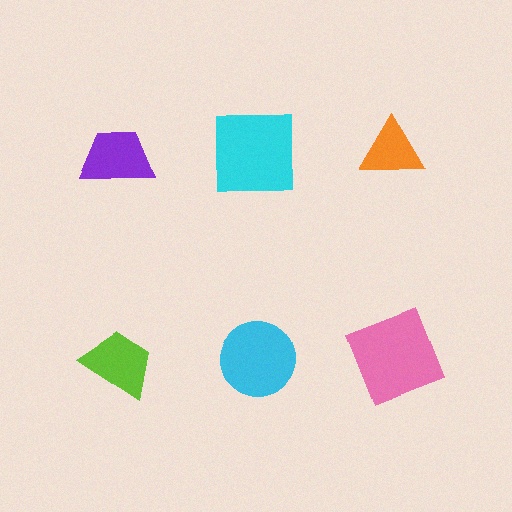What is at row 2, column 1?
A lime trapezoid.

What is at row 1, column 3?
An orange triangle.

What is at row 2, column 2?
A cyan circle.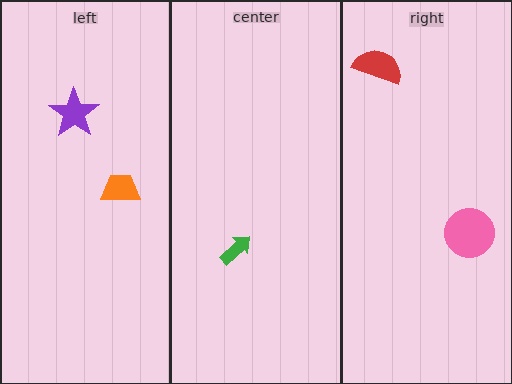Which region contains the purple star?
The left region.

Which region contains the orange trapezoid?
The left region.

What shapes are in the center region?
The green arrow.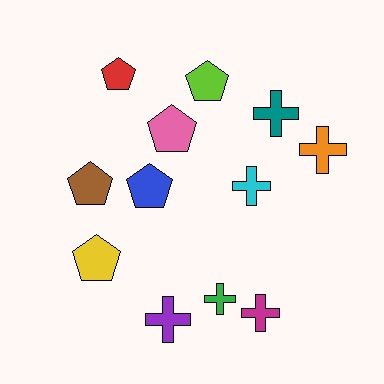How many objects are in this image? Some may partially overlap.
There are 12 objects.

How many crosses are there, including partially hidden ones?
There are 6 crosses.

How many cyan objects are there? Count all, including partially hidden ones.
There is 1 cyan object.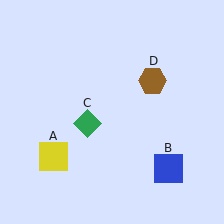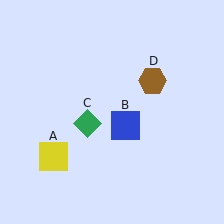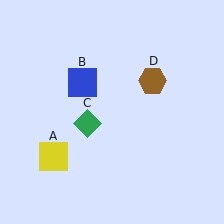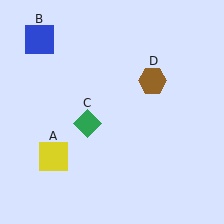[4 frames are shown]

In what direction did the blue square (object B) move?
The blue square (object B) moved up and to the left.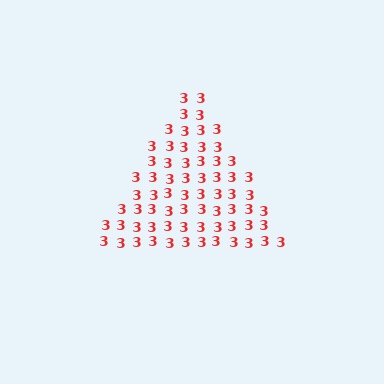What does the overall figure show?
The overall figure shows a triangle.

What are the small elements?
The small elements are digit 3's.